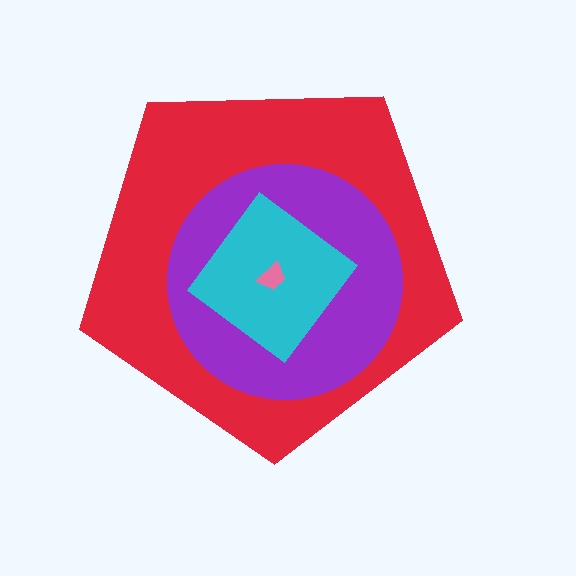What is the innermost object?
The pink trapezoid.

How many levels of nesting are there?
4.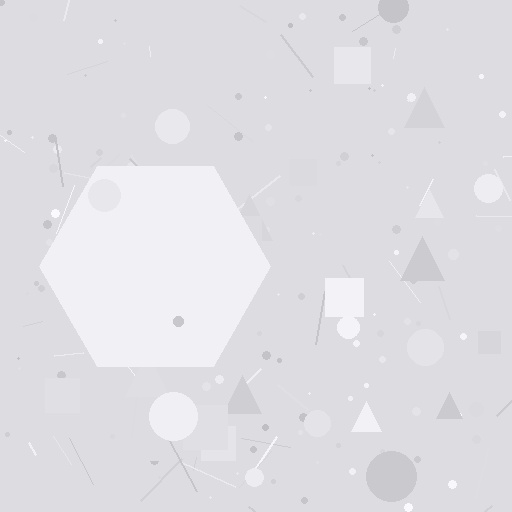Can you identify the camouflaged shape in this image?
The camouflaged shape is a hexagon.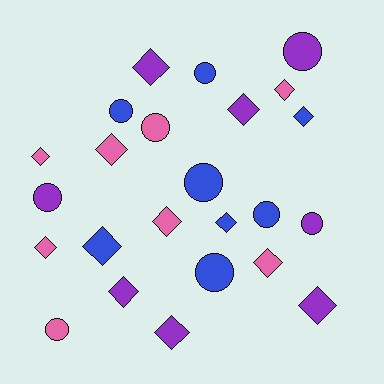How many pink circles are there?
There are 2 pink circles.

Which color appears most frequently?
Pink, with 8 objects.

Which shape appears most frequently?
Diamond, with 14 objects.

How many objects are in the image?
There are 24 objects.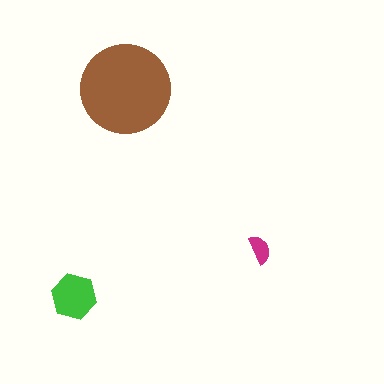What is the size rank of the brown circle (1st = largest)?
1st.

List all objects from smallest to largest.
The magenta semicircle, the green hexagon, the brown circle.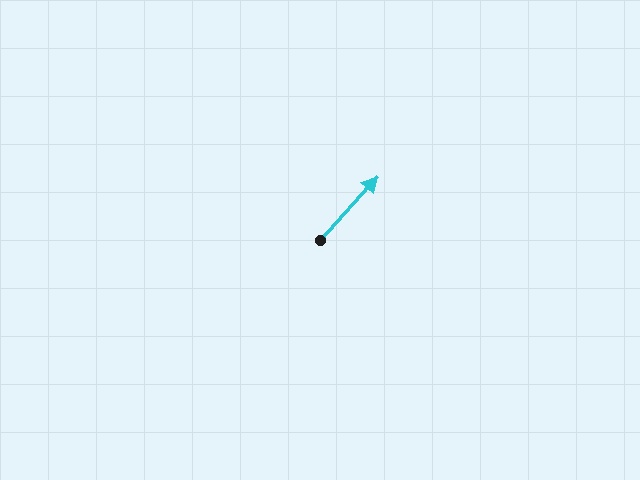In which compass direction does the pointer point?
Northeast.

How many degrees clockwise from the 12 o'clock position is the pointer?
Approximately 42 degrees.